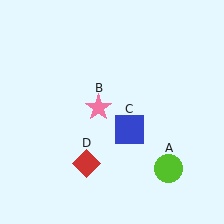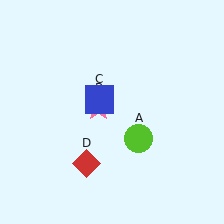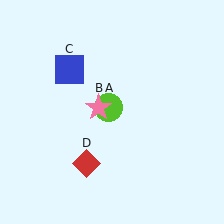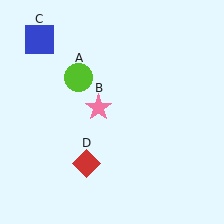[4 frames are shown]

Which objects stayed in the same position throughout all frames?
Pink star (object B) and red diamond (object D) remained stationary.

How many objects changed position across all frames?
2 objects changed position: lime circle (object A), blue square (object C).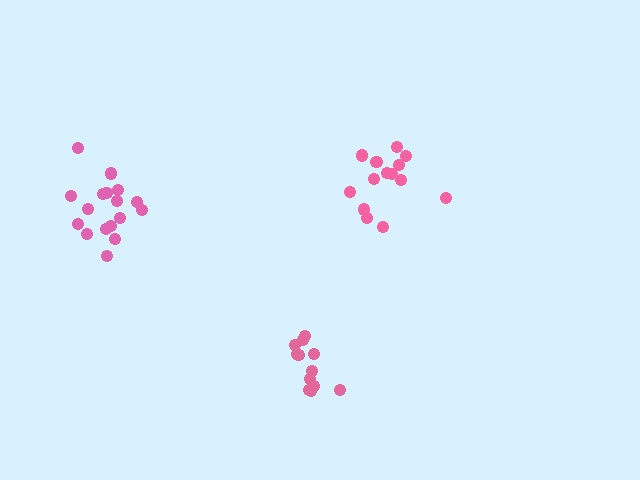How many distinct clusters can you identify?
There are 3 distinct clusters.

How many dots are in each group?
Group 1: 12 dots, Group 2: 17 dots, Group 3: 14 dots (43 total).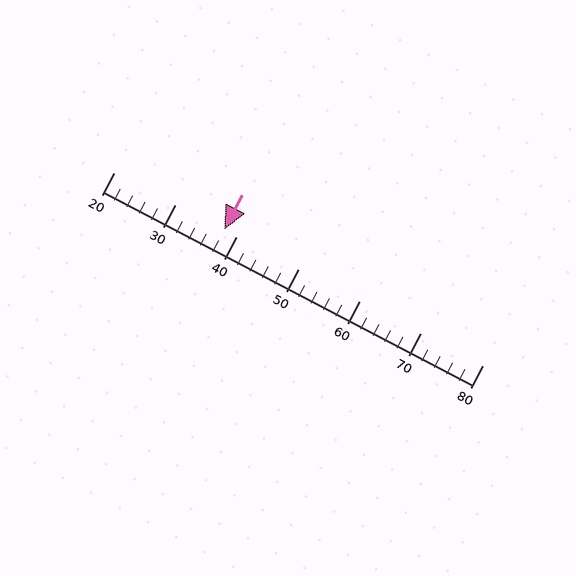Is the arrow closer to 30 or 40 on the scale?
The arrow is closer to 40.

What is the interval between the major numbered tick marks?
The major tick marks are spaced 10 units apart.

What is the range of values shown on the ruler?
The ruler shows values from 20 to 80.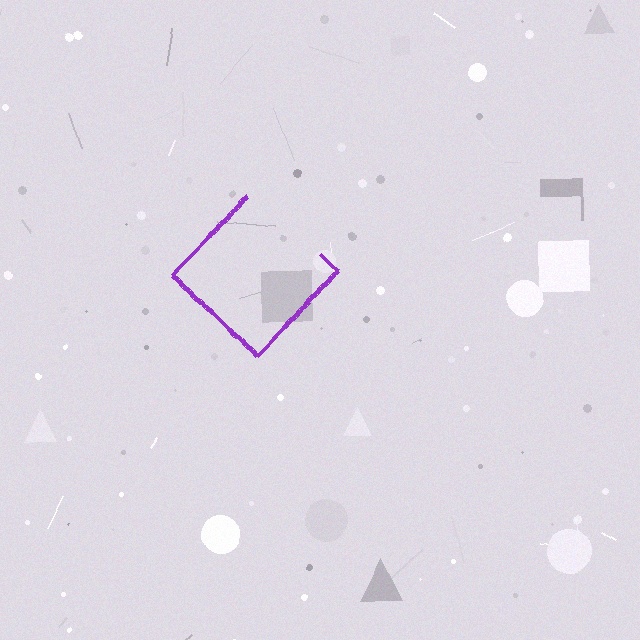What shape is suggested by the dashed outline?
The dashed outline suggests a diamond.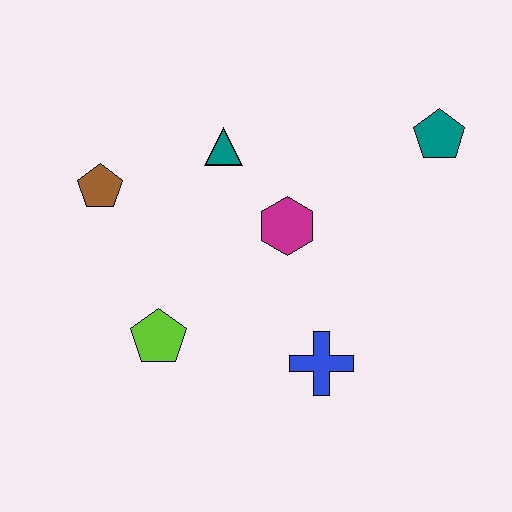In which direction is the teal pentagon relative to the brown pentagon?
The teal pentagon is to the right of the brown pentagon.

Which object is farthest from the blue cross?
The brown pentagon is farthest from the blue cross.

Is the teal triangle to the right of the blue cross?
No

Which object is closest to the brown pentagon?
The teal triangle is closest to the brown pentagon.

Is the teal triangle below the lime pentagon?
No